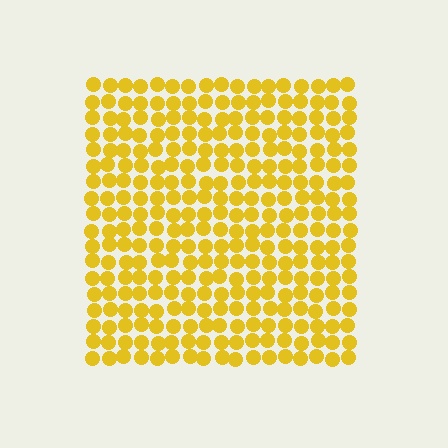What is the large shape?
The large shape is a square.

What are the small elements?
The small elements are circles.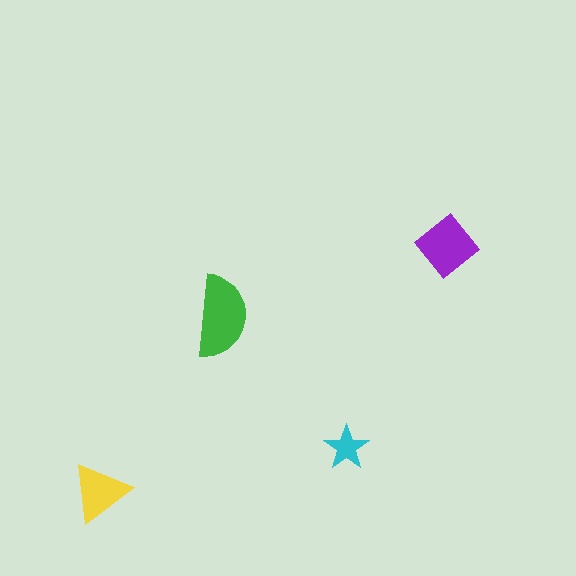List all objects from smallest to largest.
The cyan star, the yellow triangle, the purple diamond, the green semicircle.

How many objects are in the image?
There are 4 objects in the image.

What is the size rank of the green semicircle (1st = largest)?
1st.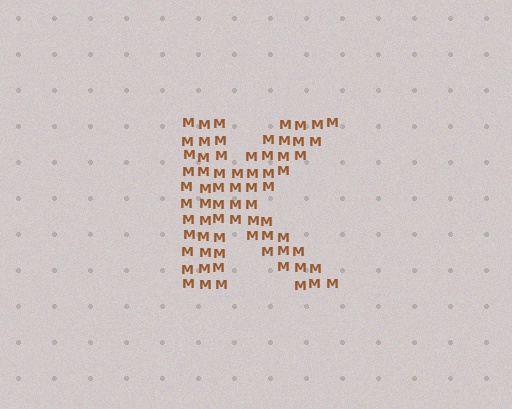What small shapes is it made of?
It is made of small letter M's.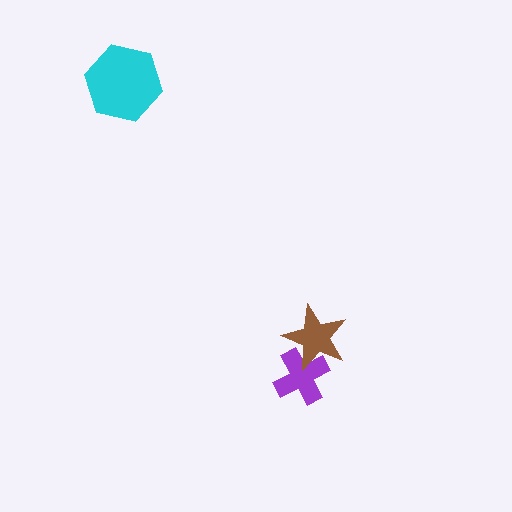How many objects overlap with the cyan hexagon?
0 objects overlap with the cyan hexagon.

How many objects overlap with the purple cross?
1 object overlaps with the purple cross.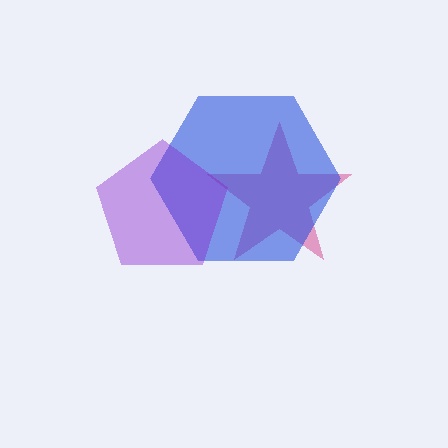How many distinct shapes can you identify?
There are 3 distinct shapes: a pink star, a blue hexagon, a purple pentagon.